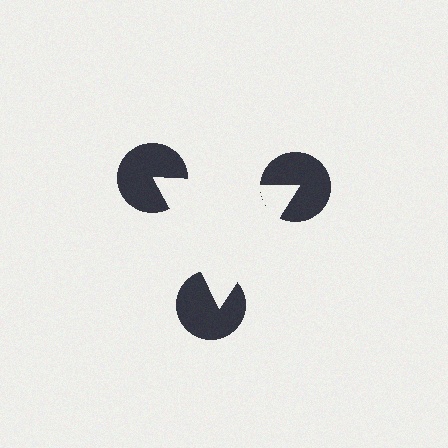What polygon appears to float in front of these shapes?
An illusory triangle — its edges are inferred from the aligned wedge cuts in the pac-man discs, not physically drawn.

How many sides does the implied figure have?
3 sides.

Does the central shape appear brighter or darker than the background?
It typically appears slightly brighter than the background, even though no actual brightness change is drawn.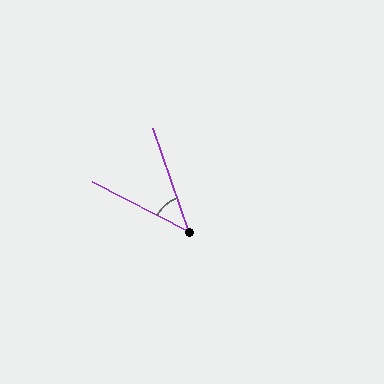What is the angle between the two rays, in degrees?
Approximately 43 degrees.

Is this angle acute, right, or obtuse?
It is acute.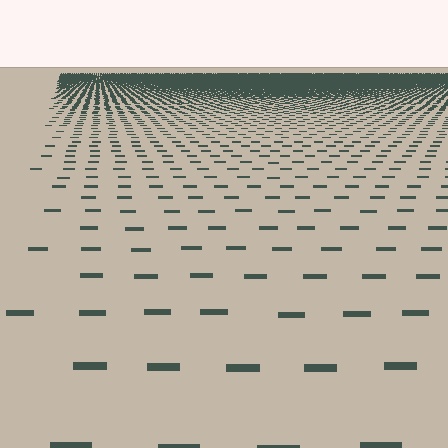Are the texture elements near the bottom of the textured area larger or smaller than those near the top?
Larger. Near the bottom, elements are closer to the viewer and appear at a bigger on-screen size.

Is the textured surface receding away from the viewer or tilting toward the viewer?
The surface is receding away from the viewer. Texture elements get smaller and denser toward the top.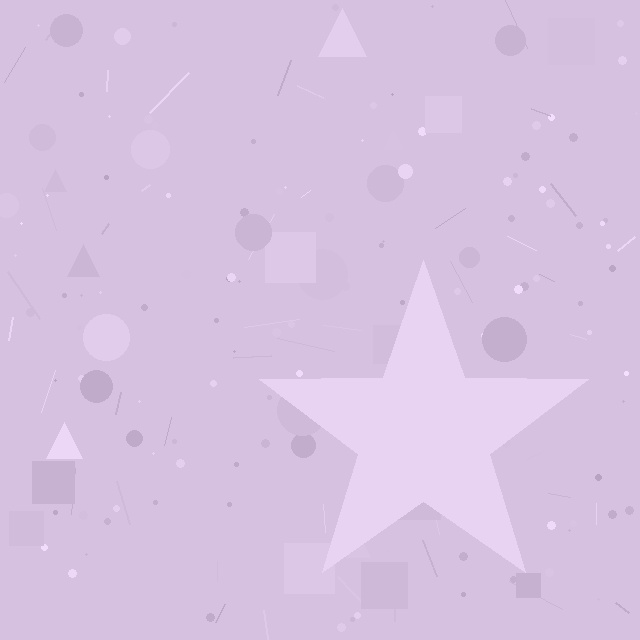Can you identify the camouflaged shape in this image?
The camouflaged shape is a star.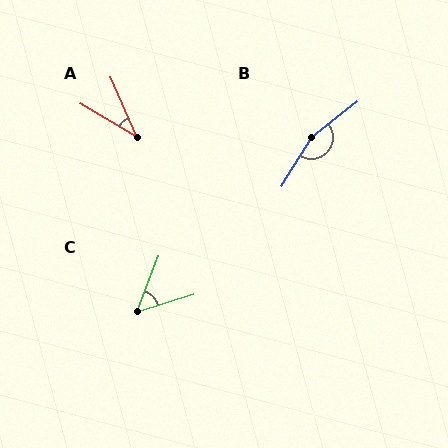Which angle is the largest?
B, at approximately 160 degrees.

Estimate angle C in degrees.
Approximately 51 degrees.